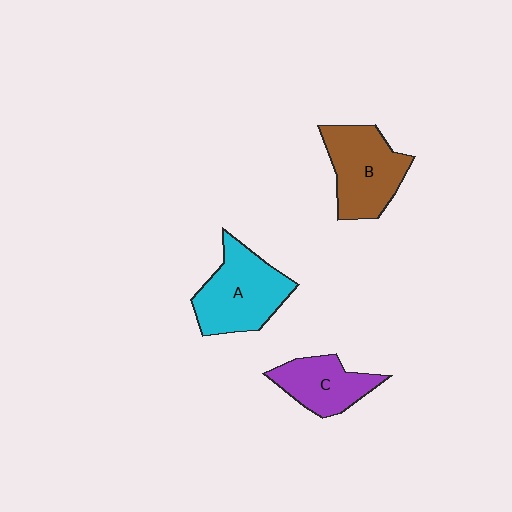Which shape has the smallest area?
Shape C (purple).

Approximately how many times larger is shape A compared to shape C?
Approximately 1.4 times.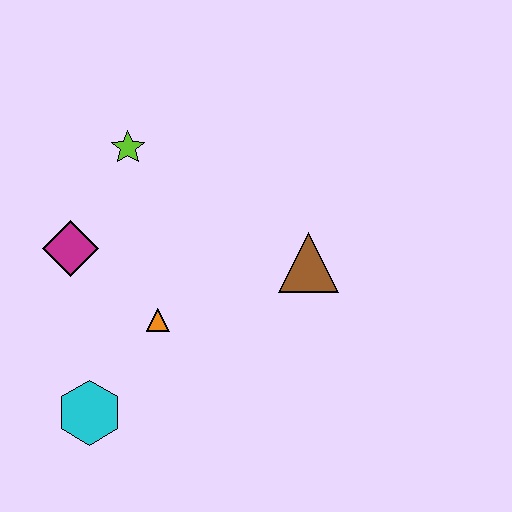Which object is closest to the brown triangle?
The orange triangle is closest to the brown triangle.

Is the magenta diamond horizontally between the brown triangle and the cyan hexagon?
No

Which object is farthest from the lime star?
The cyan hexagon is farthest from the lime star.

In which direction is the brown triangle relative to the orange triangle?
The brown triangle is to the right of the orange triangle.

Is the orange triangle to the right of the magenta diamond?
Yes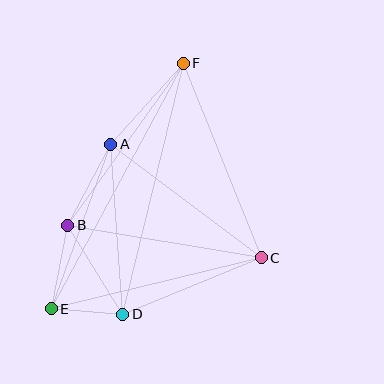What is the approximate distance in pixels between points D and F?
The distance between D and F is approximately 258 pixels.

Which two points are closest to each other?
Points D and E are closest to each other.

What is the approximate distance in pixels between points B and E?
The distance between B and E is approximately 85 pixels.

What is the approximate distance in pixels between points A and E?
The distance between A and E is approximately 175 pixels.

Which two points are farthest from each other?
Points E and F are farthest from each other.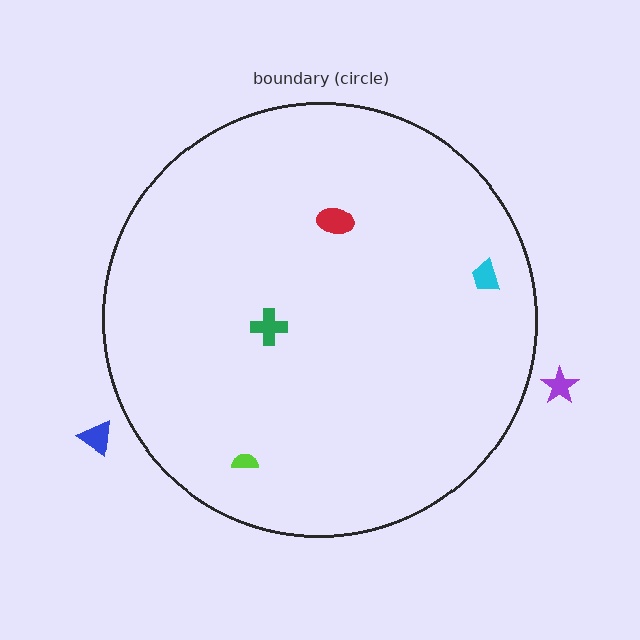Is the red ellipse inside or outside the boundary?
Inside.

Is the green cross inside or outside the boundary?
Inside.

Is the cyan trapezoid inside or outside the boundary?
Inside.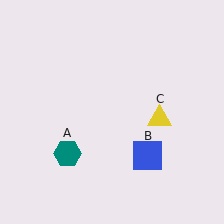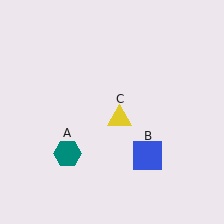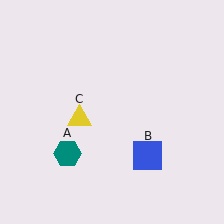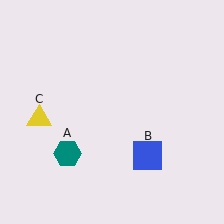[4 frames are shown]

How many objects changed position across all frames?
1 object changed position: yellow triangle (object C).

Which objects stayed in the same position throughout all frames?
Teal hexagon (object A) and blue square (object B) remained stationary.